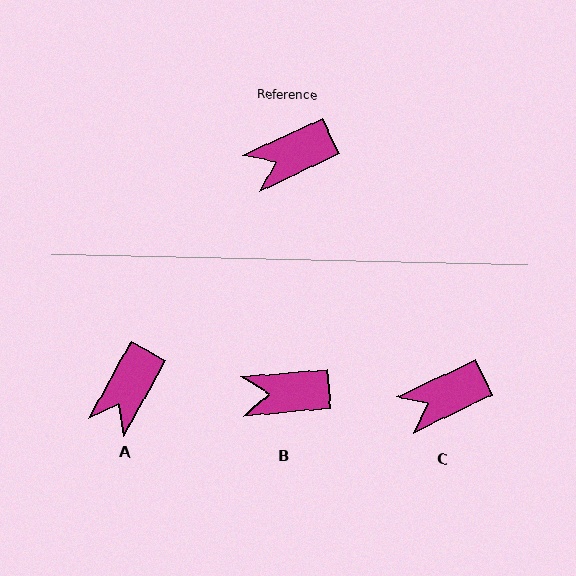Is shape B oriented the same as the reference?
No, it is off by about 21 degrees.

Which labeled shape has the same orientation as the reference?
C.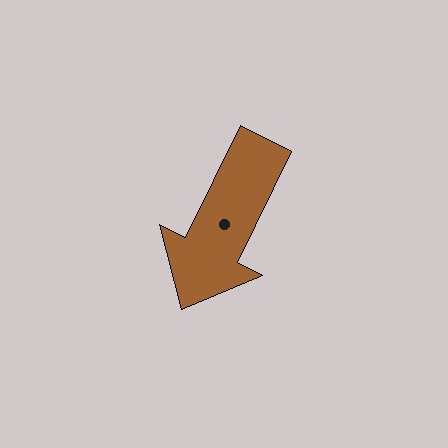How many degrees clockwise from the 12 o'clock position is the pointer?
Approximately 206 degrees.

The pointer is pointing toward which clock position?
Roughly 7 o'clock.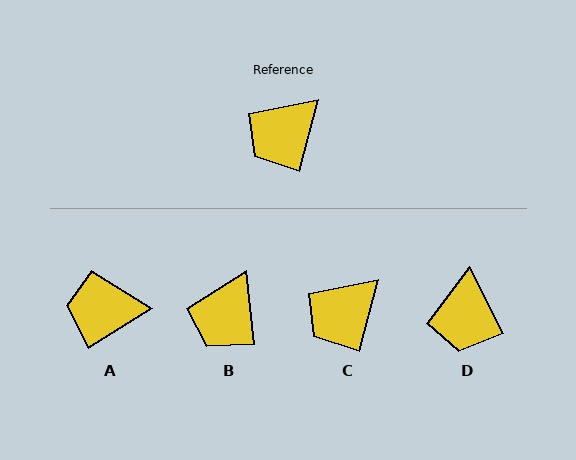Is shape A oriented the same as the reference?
No, it is off by about 43 degrees.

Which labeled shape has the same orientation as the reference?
C.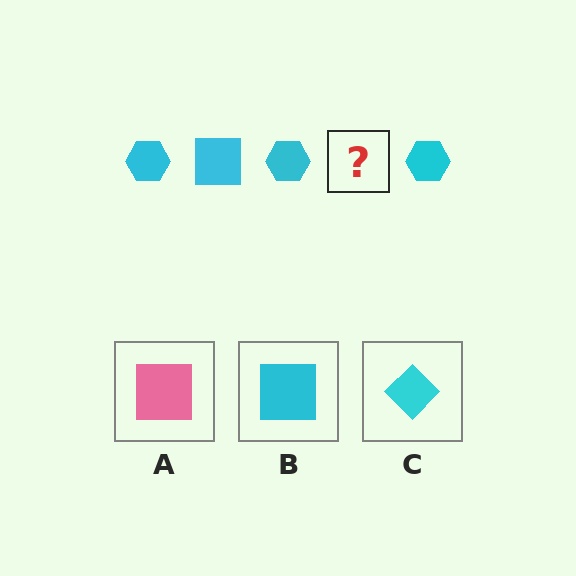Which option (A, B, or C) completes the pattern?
B.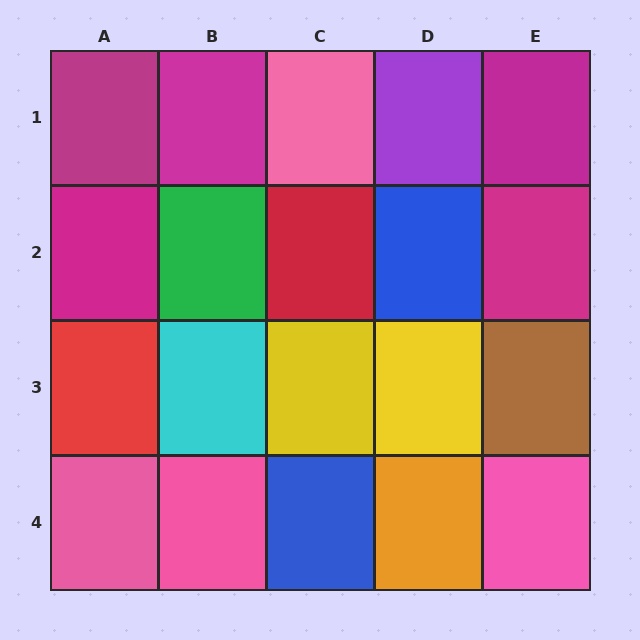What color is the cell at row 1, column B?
Magenta.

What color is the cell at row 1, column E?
Magenta.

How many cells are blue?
2 cells are blue.